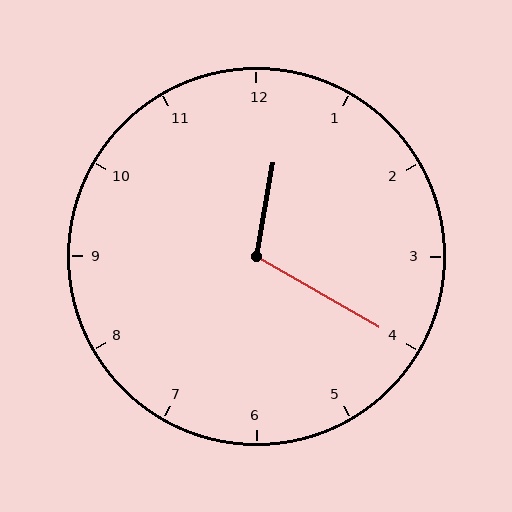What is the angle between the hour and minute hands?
Approximately 110 degrees.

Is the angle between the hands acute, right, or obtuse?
It is obtuse.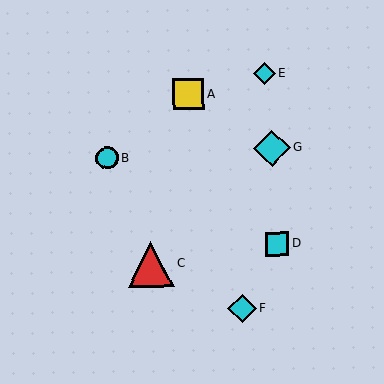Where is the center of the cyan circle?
The center of the cyan circle is at (107, 158).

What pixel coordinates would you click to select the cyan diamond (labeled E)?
Click at (264, 73) to select the cyan diamond E.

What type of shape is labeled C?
Shape C is a red triangle.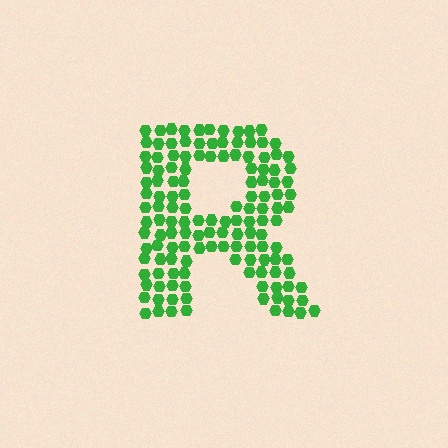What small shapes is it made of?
It is made of small hexagons.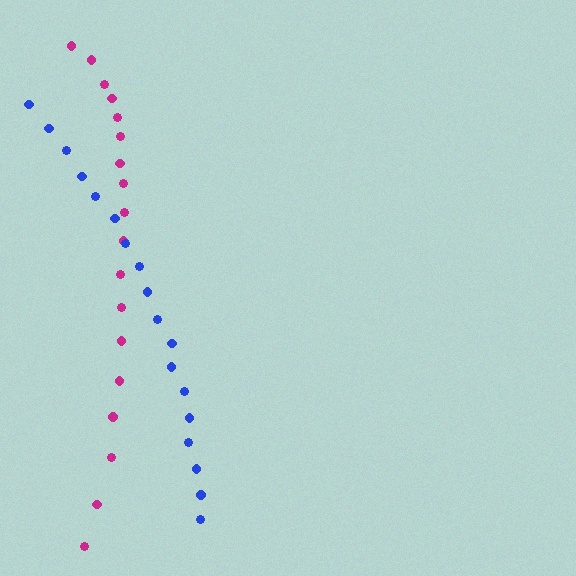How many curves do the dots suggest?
There are 2 distinct paths.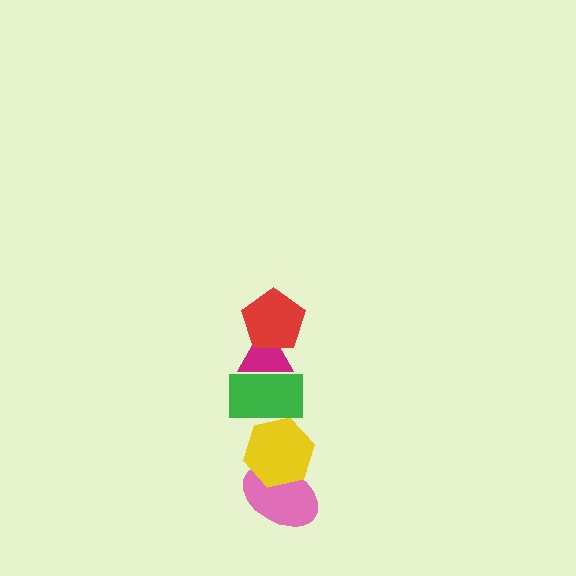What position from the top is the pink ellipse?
The pink ellipse is 5th from the top.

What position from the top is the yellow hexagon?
The yellow hexagon is 4th from the top.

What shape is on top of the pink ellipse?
The yellow hexagon is on top of the pink ellipse.